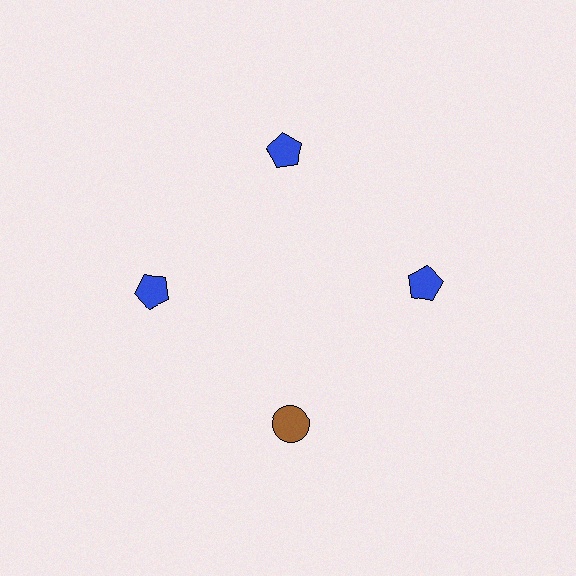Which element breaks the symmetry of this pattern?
The brown circle at roughly the 6 o'clock position breaks the symmetry. All other shapes are blue pentagons.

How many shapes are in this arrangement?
There are 4 shapes arranged in a ring pattern.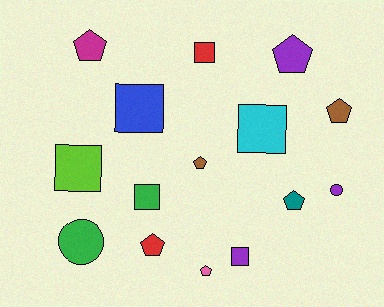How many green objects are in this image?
There are 2 green objects.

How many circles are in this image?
There are 2 circles.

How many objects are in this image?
There are 15 objects.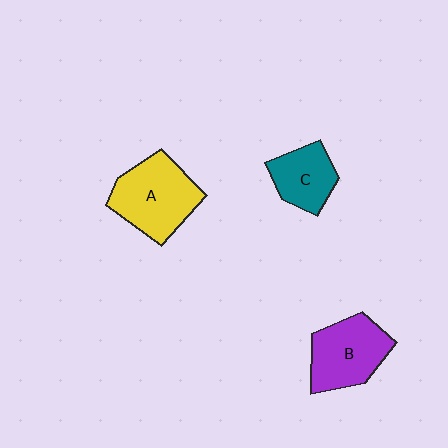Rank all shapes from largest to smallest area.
From largest to smallest: A (yellow), B (purple), C (teal).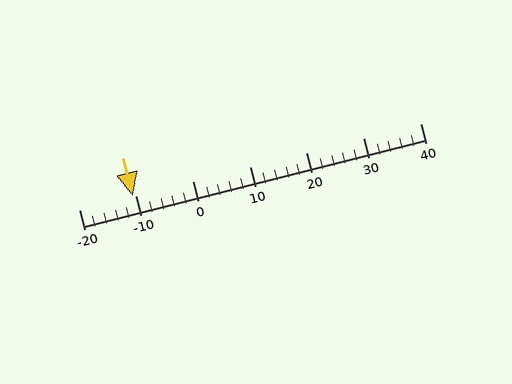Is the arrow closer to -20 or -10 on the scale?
The arrow is closer to -10.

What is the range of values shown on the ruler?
The ruler shows values from -20 to 40.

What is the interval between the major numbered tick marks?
The major tick marks are spaced 10 units apart.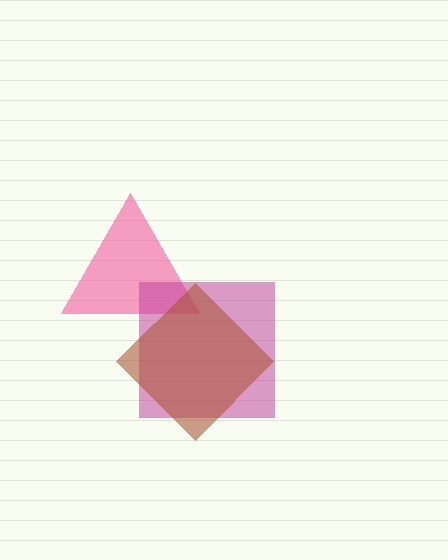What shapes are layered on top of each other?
The layered shapes are: a pink triangle, a magenta square, a brown diamond.